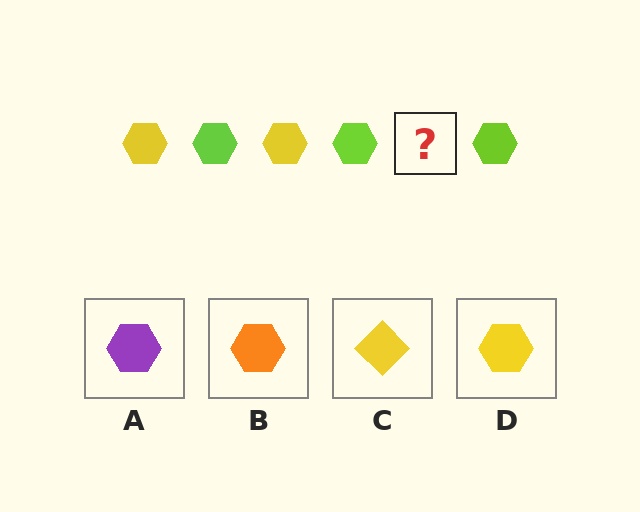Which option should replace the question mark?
Option D.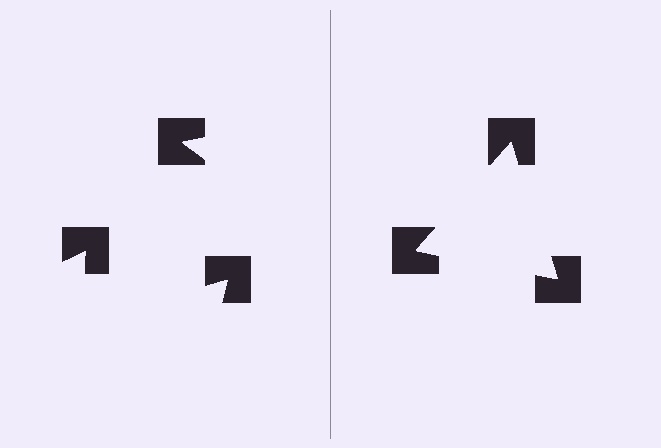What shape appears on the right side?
An illusory triangle.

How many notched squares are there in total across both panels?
6 — 3 on each side.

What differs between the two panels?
The notched squares are positioned identically on both sides; only the wedge orientations differ. On the right they align to a triangle; on the left they are misaligned.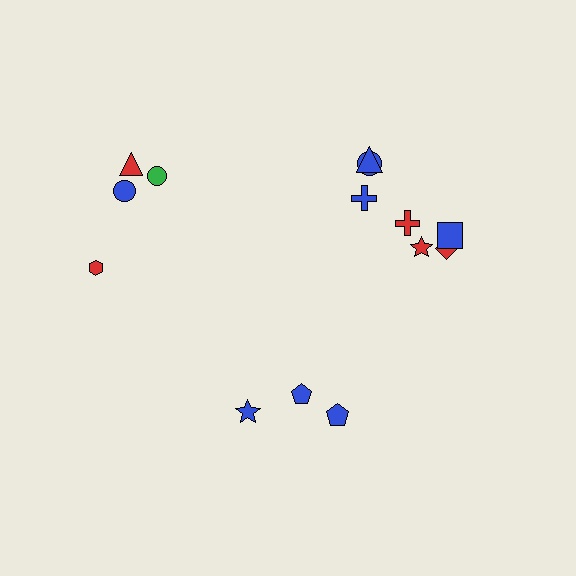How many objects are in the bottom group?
There are 3 objects.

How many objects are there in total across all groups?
There are 14 objects.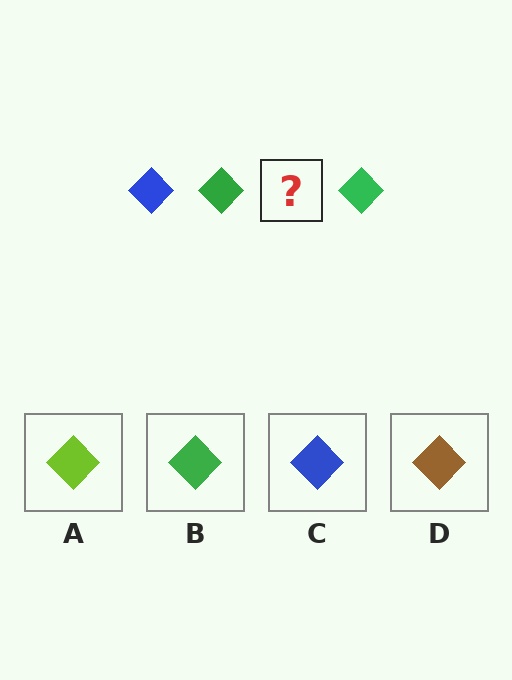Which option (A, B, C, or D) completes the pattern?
C.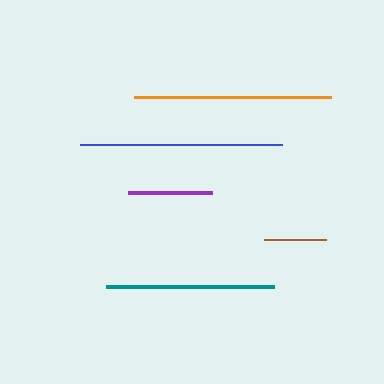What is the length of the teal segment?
The teal segment is approximately 168 pixels long.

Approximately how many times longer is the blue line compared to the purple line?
The blue line is approximately 2.4 times the length of the purple line.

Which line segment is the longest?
The blue line is the longest at approximately 202 pixels.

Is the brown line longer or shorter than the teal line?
The teal line is longer than the brown line.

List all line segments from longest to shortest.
From longest to shortest: blue, orange, teal, purple, brown.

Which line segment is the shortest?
The brown line is the shortest at approximately 62 pixels.